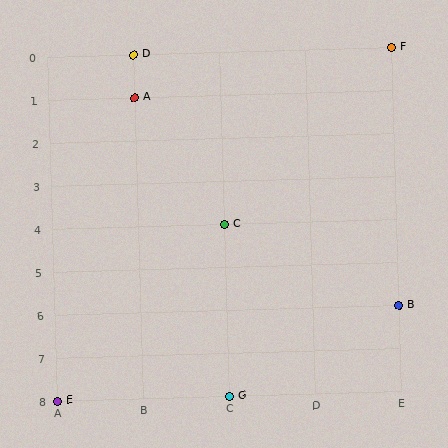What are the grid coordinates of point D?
Point D is at grid coordinates (B, 0).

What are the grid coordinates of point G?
Point G is at grid coordinates (C, 8).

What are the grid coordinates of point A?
Point A is at grid coordinates (B, 1).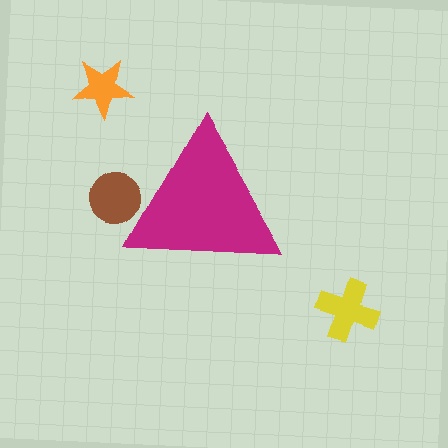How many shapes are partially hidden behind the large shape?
1 shape is partially hidden.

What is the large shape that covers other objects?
A magenta triangle.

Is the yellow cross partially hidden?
No, the yellow cross is fully visible.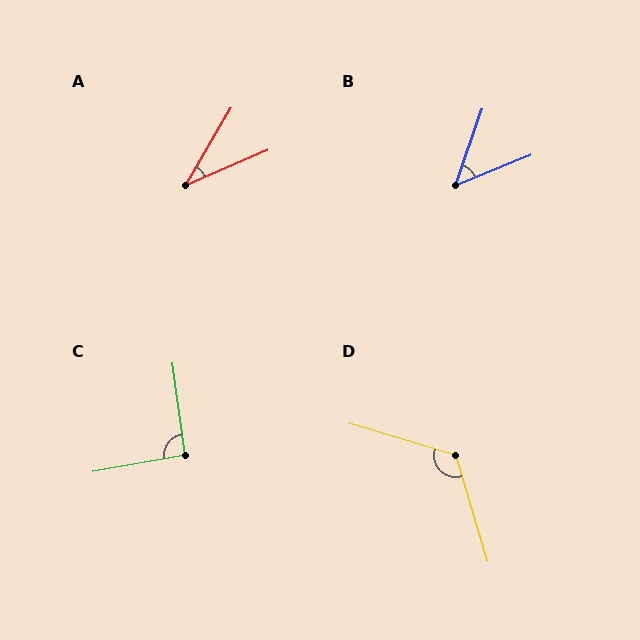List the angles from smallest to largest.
A (37°), B (49°), C (92°), D (123°).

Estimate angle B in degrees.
Approximately 49 degrees.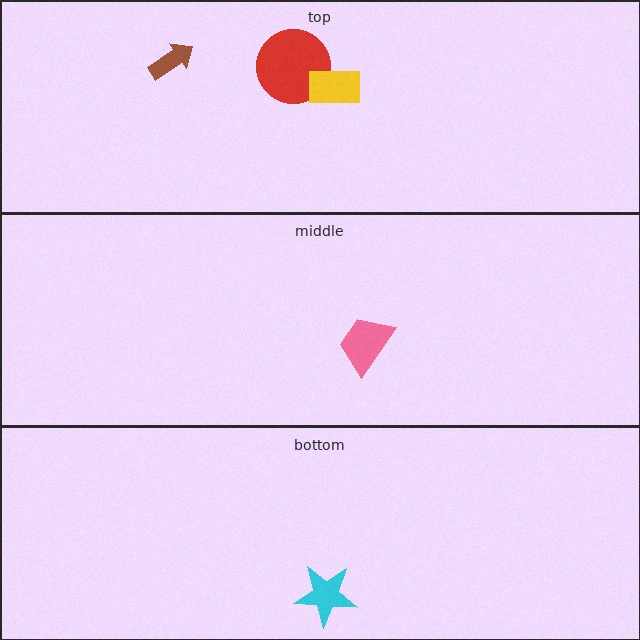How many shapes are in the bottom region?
1.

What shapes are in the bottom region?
The cyan star.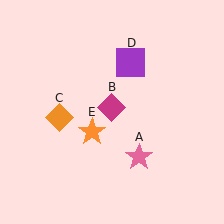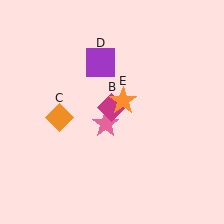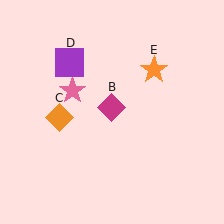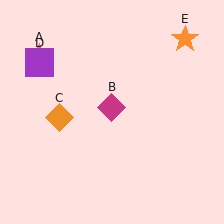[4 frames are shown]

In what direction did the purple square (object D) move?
The purple square (object D) moved left.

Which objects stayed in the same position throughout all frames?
Magenta diamond (object B) and orange diamond (object C) remained stationary.